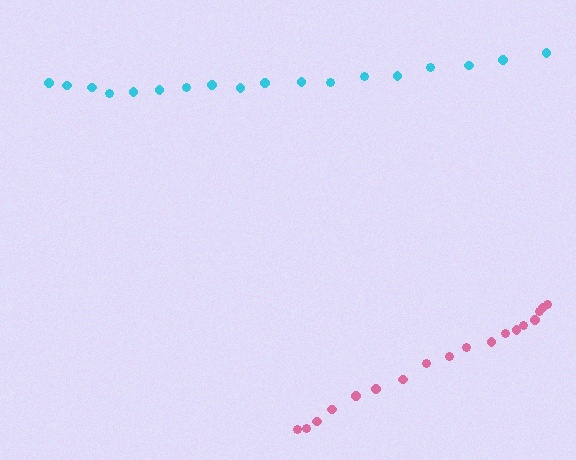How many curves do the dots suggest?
There are 2 distinct paths.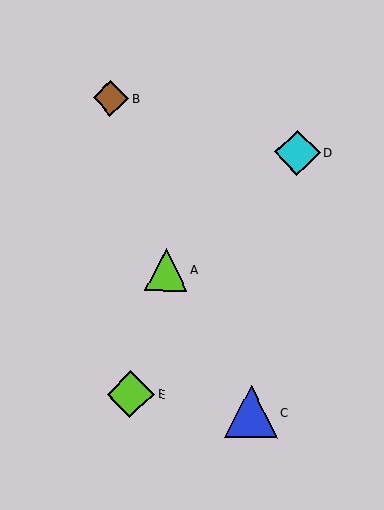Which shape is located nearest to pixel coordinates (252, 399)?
The blue triangle (labeled C) at (251, 412) is nearest to that location.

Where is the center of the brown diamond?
The center of the brown diamond is at (111, 98).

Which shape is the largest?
The blue triangle (labeled C) is the largest.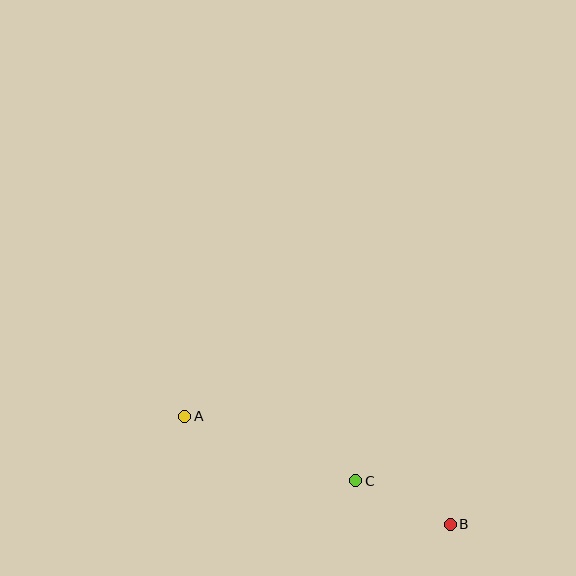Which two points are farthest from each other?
Points A and B are farthest from each other.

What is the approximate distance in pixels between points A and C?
The distance between A and C is approximately 183 pixels.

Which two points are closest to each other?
Points B and C are closest to each other.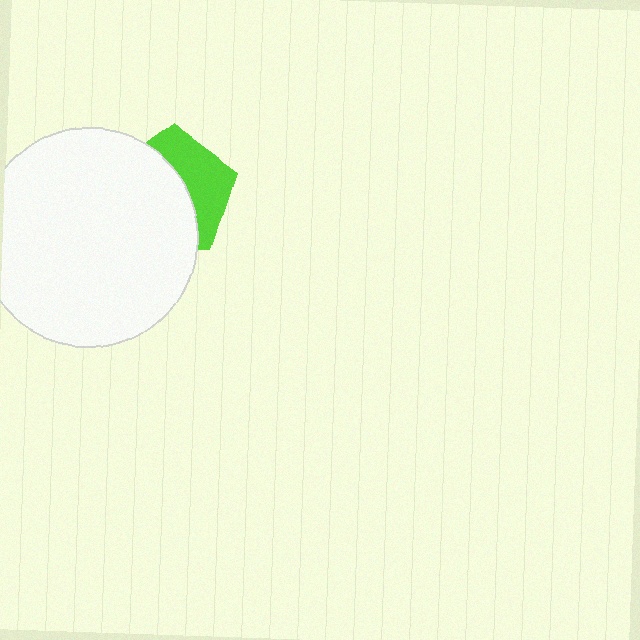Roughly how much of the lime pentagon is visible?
A small part of it is visible (roughly 40%).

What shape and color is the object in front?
The object in front is a white circle.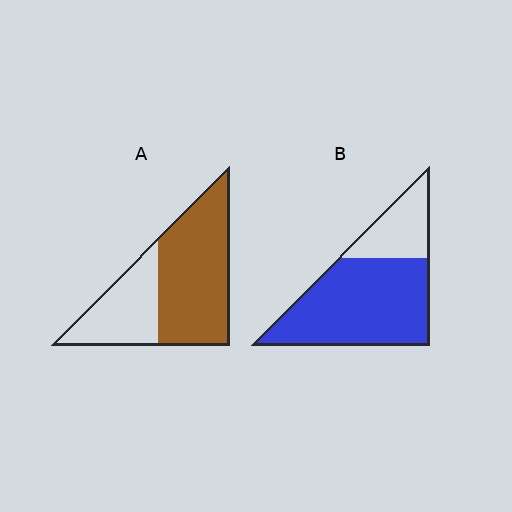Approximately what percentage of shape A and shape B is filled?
A is approximately 65% and B is approximately 75%.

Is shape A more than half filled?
Yes.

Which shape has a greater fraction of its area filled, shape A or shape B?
Shape B.